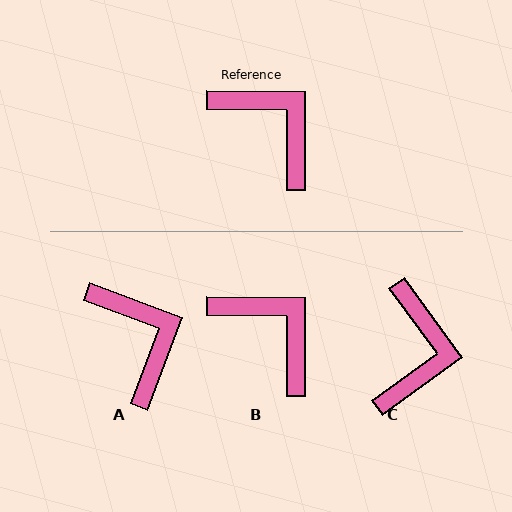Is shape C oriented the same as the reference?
No, it is off by about 53 degrees.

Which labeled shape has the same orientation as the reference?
B.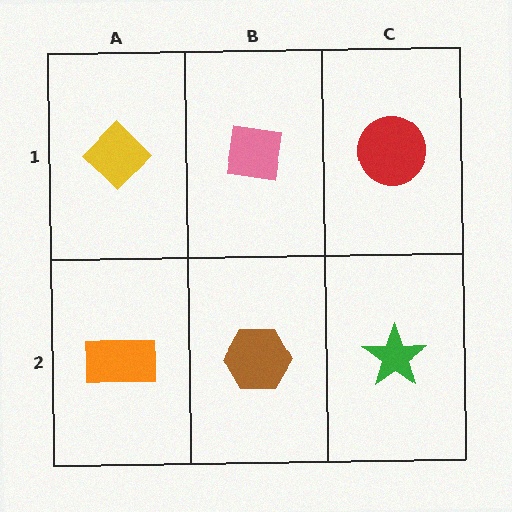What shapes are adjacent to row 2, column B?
A pink square (row 1, column B), an orange rectangle (row 2, column A), a green star (row 2, column C).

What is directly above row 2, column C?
A red circle.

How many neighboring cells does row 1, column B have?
3.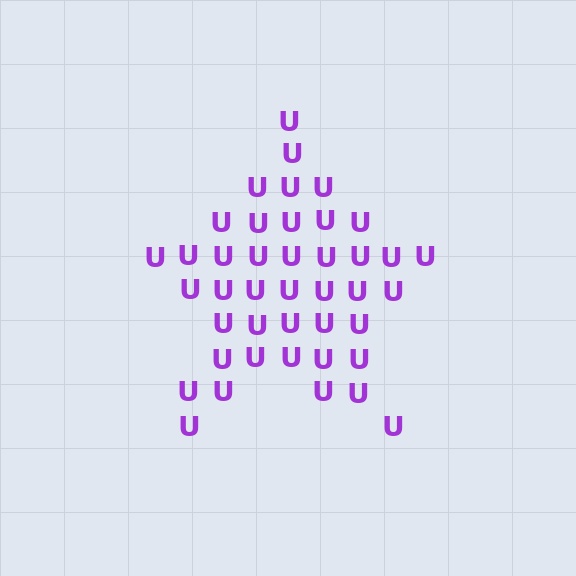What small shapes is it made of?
It is made of small letter U's.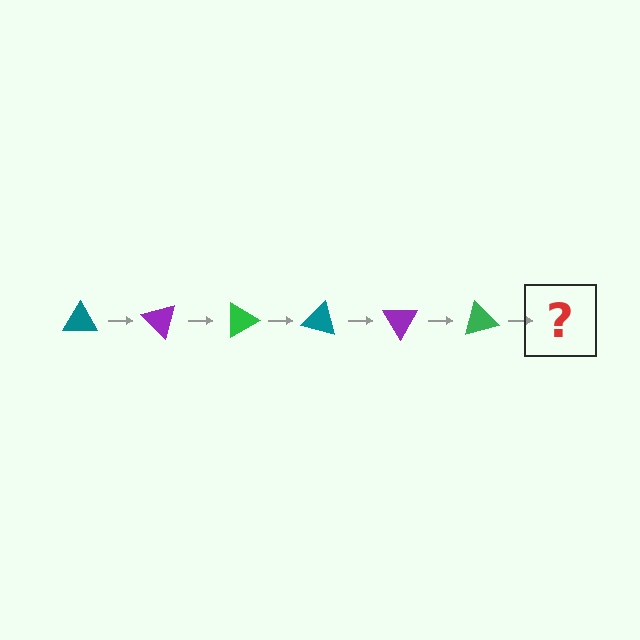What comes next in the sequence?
The next element should be a teal triangle, rotated 270 degrees from the start.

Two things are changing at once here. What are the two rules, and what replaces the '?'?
The two rules are that it rotates 45 degrees each step and the color cycles through teal, purple, and green. The '?' should be a teal triangle, rotated 270 degrees from the start.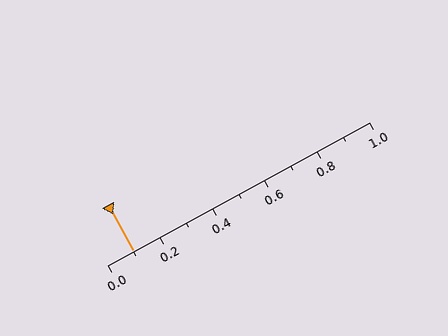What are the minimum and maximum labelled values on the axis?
The axis runs from 0.0 to 1.0.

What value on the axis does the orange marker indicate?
The marker indicates approximately 0.1.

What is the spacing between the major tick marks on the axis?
The major ticks are spaced 0.2 apart.